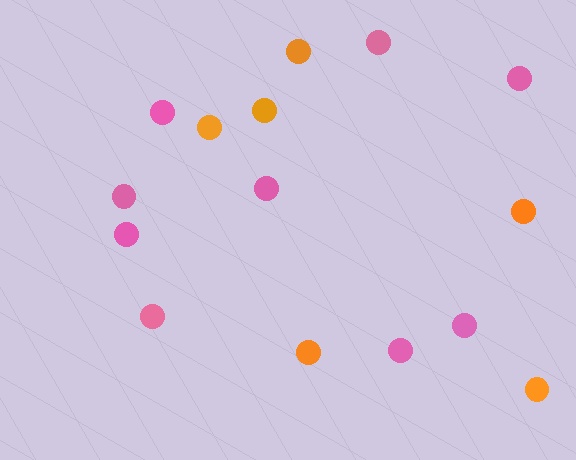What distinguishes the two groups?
There are 2 groups: one group of pink circles (9) and one group of orange circles (6).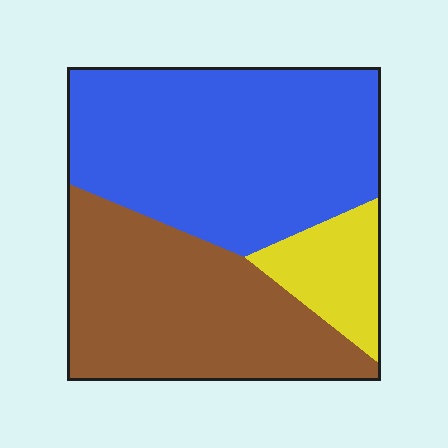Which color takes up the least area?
Yellow, at roughly 10%.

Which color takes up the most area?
Blue, at roughly 50%.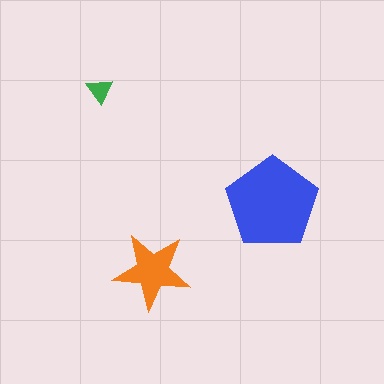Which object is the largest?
The blue pentagon.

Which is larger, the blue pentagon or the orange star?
The blue pentagon.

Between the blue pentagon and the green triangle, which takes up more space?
The blue pentagon.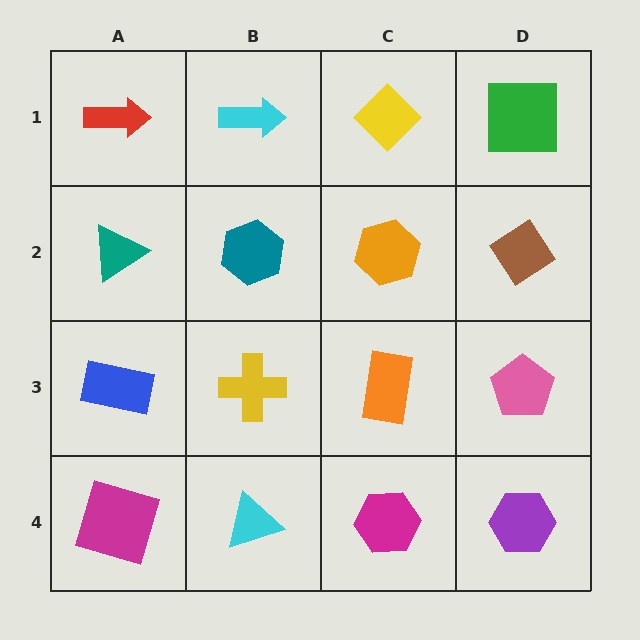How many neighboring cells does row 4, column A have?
2.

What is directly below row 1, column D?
A brown diamond.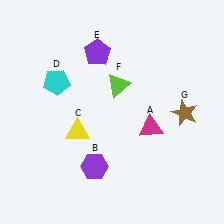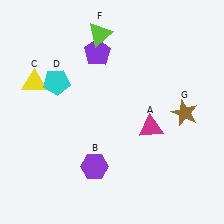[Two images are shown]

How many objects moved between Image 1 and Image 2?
2 objects moved between the two images.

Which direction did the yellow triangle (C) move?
The yellow triangle (C) moved up.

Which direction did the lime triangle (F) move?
The lime triangle (F) moved up.